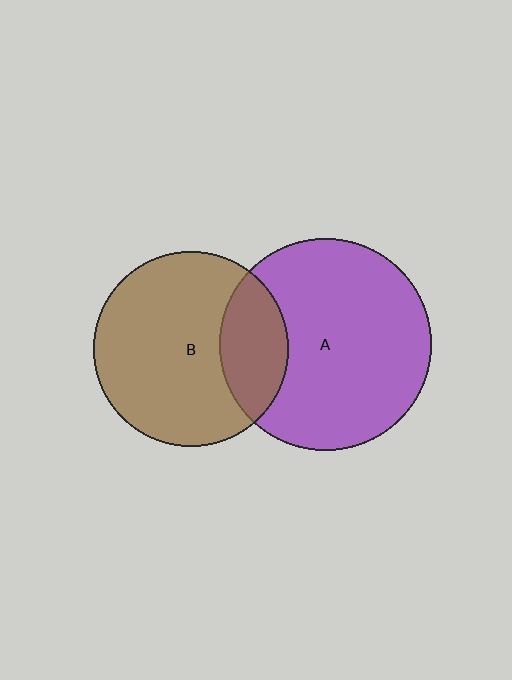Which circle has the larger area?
Circle A (purple).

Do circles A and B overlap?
Yes.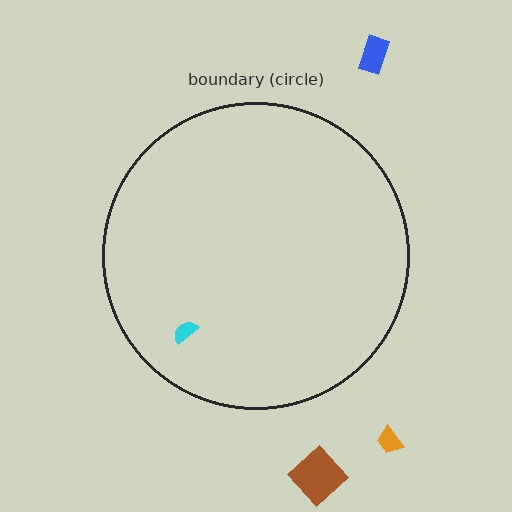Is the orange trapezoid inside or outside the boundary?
Outside.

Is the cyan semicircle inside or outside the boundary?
Inside.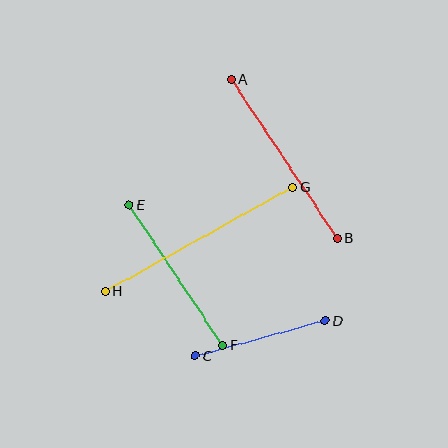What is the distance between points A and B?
The distance is approximately 191 pixels.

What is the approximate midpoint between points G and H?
The midpoint is at approximately (199, 239) pixels.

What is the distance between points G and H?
The distance is approximately 215 pixels.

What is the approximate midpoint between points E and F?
The midpoint is at approximately (176, 275) pixels.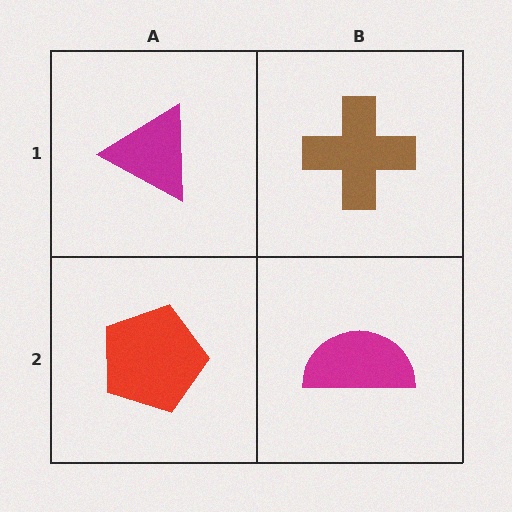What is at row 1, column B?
A brown cross.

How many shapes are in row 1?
2 shapes.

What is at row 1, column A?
A magenta triangle.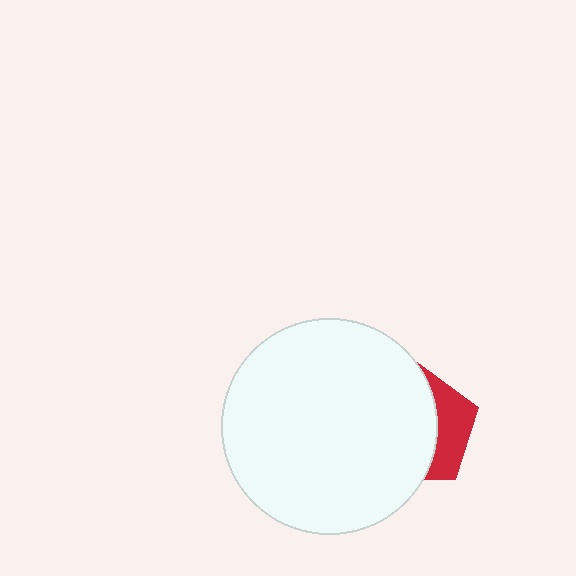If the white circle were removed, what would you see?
You would see the complete red pentagon.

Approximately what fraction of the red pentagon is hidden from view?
Roughly 67% of the red pentagon is hidden behind the white circle.